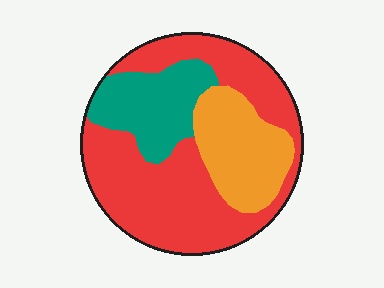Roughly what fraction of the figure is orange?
Orange takes up between a sixth and a third of the figure.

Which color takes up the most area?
Red, at roughly 60%.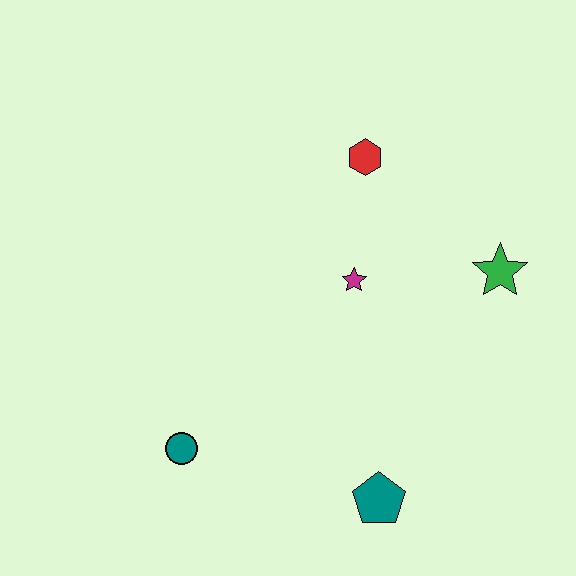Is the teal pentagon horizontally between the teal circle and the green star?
Yes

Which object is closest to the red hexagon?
The magenta star is closest to the red hexagon.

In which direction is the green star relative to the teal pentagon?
The green star is above the teal pentagon.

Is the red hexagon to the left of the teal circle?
No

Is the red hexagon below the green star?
No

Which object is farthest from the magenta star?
The teal circle is farthest from the magenta star.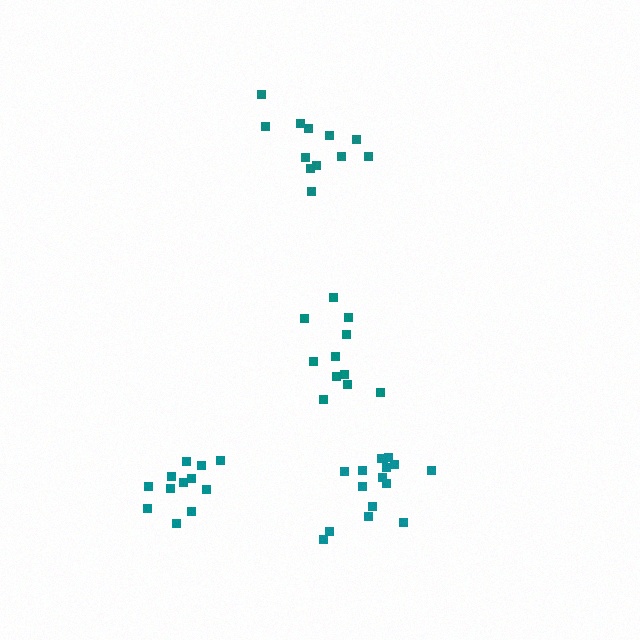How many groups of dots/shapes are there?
There are 4 groups.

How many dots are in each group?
Group 1: 12 dots, Group 2: 12 dots, Group 3: 16 dots, Group 4: 11 dots (51 total).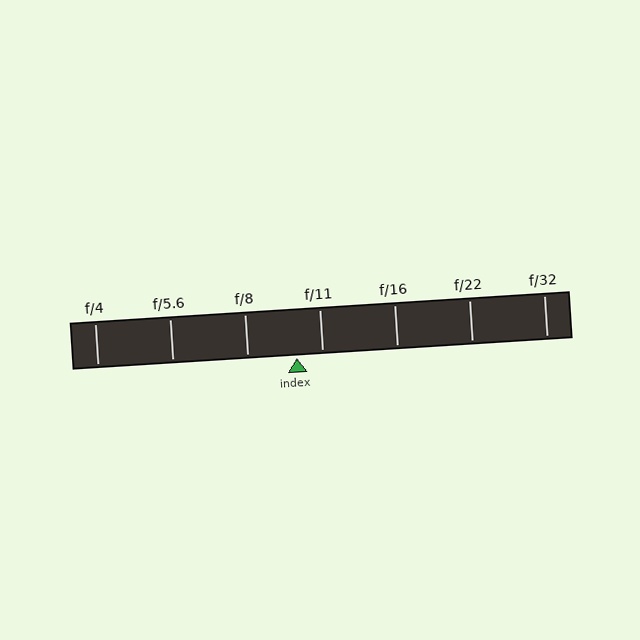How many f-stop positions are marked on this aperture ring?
There are 7 f-stop positions marked.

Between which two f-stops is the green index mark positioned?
The index mark is between f/8 and f/11.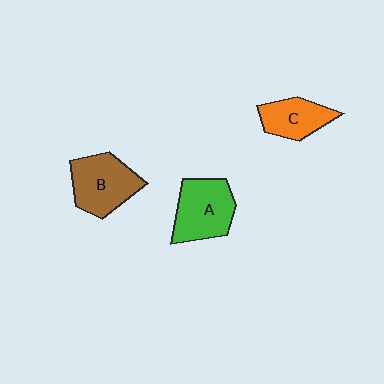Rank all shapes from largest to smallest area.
From largest to smallest: B (brown), A (green), C (orange).